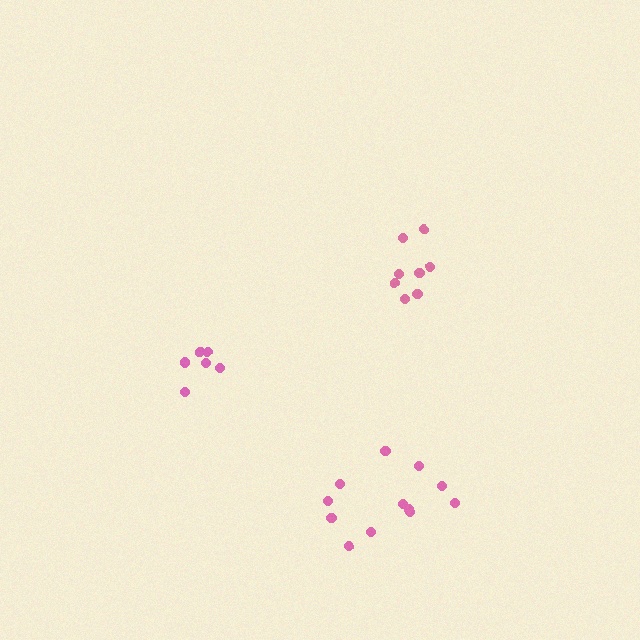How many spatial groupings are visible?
There are 3 spatial groupings.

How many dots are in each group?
Group 1: 8 dots, Group 2: 12 dots, Group 3: 6 dots (26 total).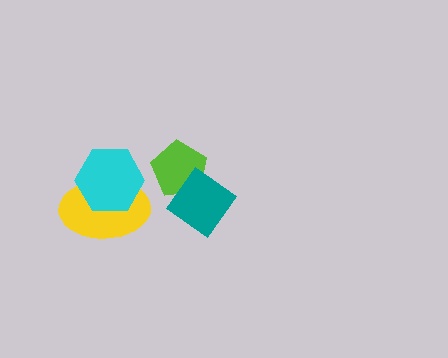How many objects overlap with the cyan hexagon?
1 object overlaps with the cyan hexagon.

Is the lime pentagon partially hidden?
Yes, it is partially covered by another shape.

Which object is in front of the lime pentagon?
The teal diamond is in front of the lime pentagon.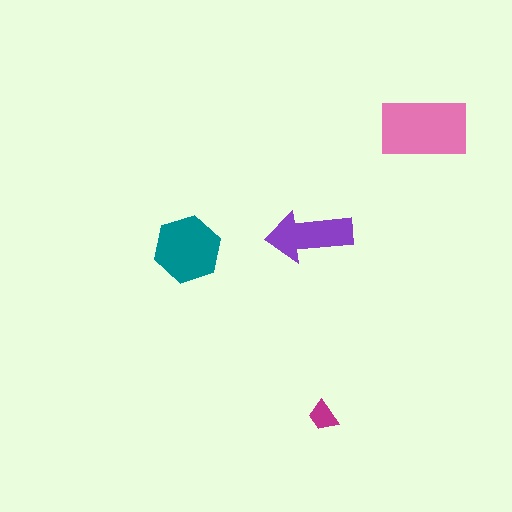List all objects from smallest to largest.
The magenta trapezoid, the purple arrow, the teal hexagon, the pink rectangle.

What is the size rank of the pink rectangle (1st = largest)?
1st.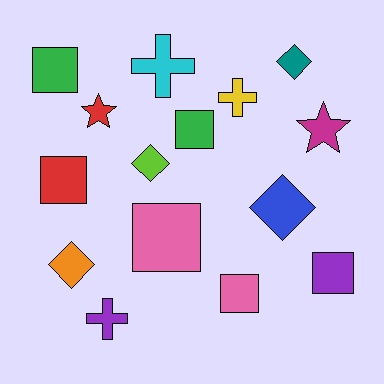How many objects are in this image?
There are 15 objects.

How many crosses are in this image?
There are 3 crosses.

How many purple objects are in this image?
There are 2 purple objects.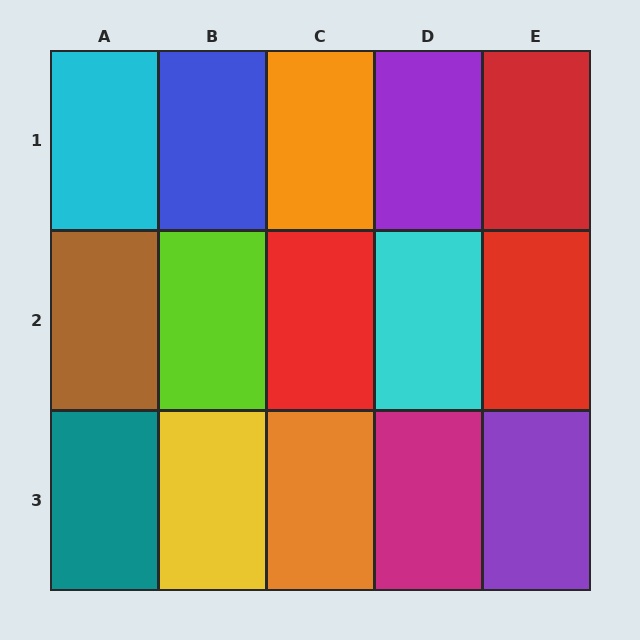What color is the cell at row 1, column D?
Purple.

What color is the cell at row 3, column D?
Magenta.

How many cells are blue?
1 cell is blue.